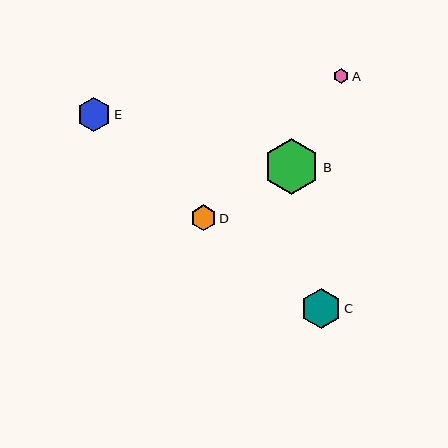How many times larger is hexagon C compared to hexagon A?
Hexagon C is approximately 2.6 times the size of hexagon A.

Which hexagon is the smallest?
Hexagon A is the smallest with a size of approximately 16 pixels.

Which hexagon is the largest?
Hexagon B is the largest with a size of approximately 56 pixels.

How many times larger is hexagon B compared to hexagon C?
Hexagon B is approximately 1.4 times the size of hexagon C.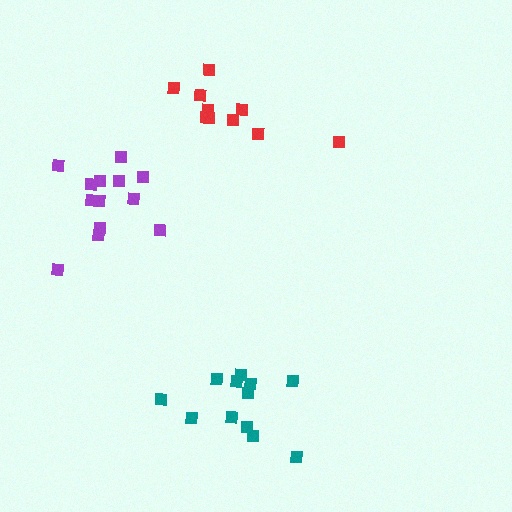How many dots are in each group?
Group 1: 12 dots, Group 2: 13 dots, Group 3: 10 dots (35 total).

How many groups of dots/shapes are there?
There are 3 groups.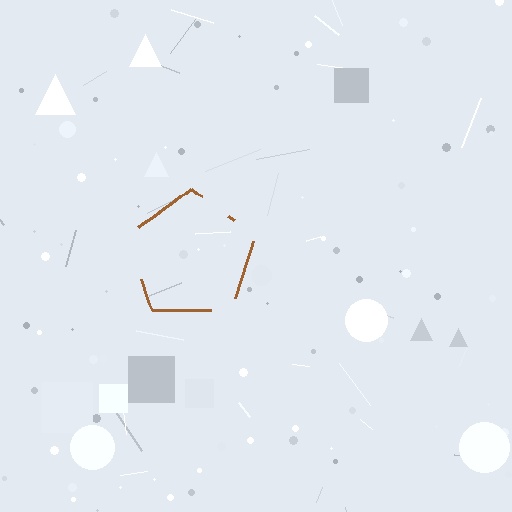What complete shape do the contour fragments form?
The contour fragments form a pentagon.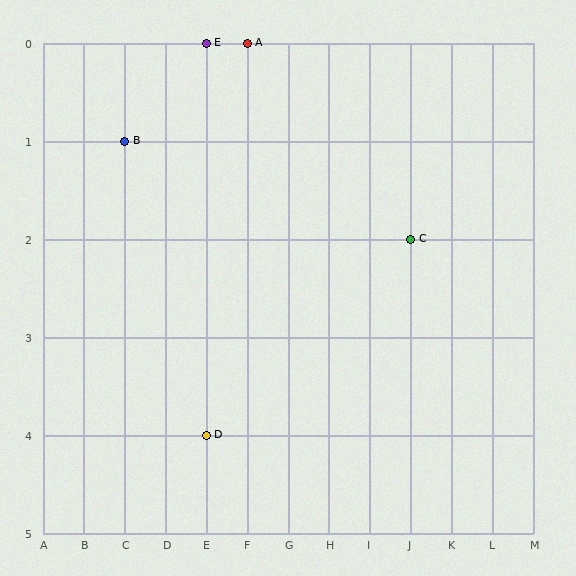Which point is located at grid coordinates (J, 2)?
Point C is at (J, 2).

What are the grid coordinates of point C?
Point C is at grid coordinates (J, 2).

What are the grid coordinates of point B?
Point B is at grid coordinates (C, 1).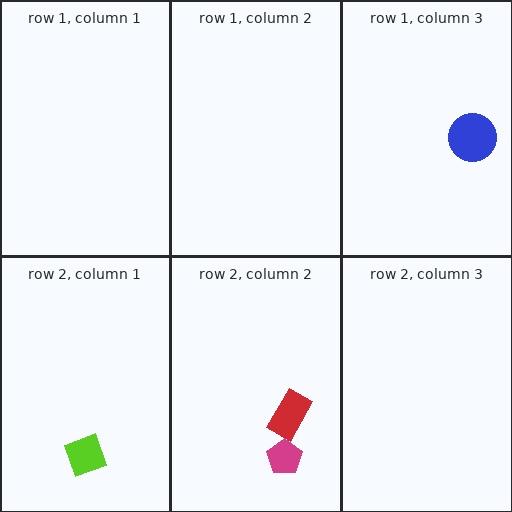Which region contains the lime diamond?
The row 2, column 1 region.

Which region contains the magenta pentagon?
The row 2, column 2 region.